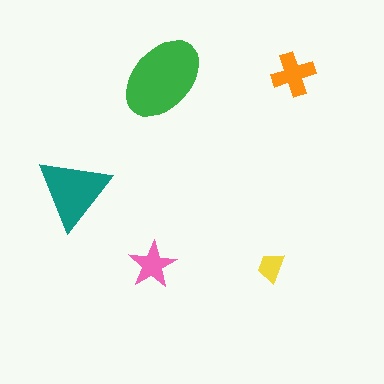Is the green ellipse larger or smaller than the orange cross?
Larger.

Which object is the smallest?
The yellow trapezoid.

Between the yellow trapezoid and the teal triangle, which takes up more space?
The teal triangle.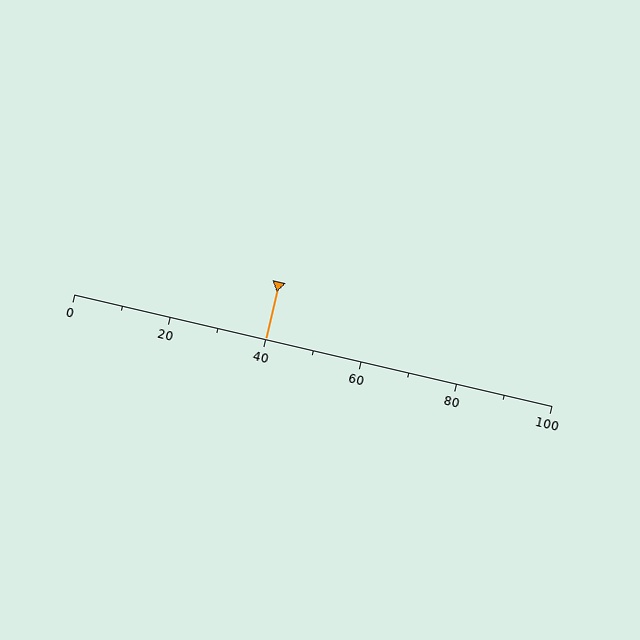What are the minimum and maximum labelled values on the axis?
The axis runs from 0 to 100.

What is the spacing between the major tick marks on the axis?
The major ticks are spaced 20 apart.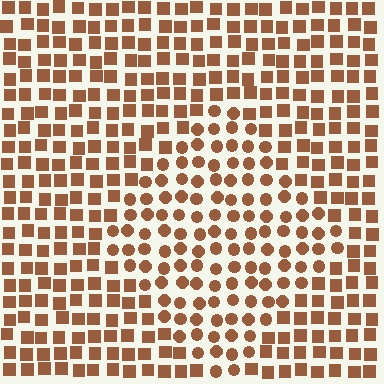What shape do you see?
I see a diamond.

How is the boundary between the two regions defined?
The boundary is defined by a change in element shape: circles inside vs. squares outside. All elements share the same color and spacing.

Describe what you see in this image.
The image is filled with small brown elements arranged in a uniform grid. A diamond-shaped region contains circles, while the surrounding area contains squares. The boundary is defined purely by the change in element shape.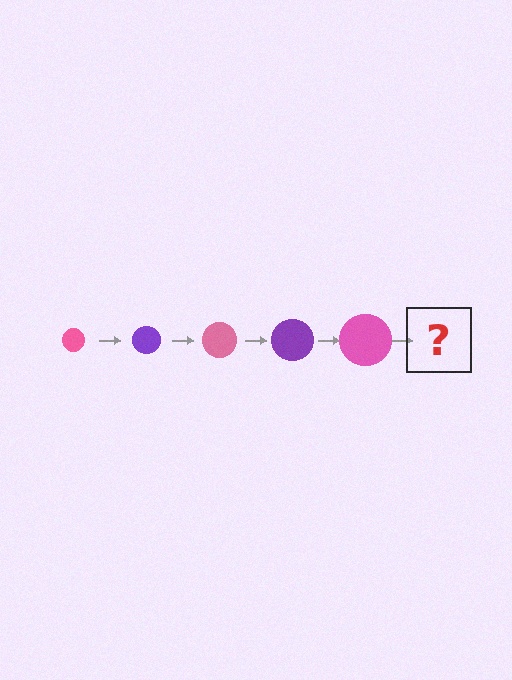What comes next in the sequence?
The next element should be a purple circle, larger than the previous one.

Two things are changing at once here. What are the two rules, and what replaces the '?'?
The two rules are that the circle grows larger each step and the color cycles through pink and purple. The '?' should be a purple circle, larger than the previous one.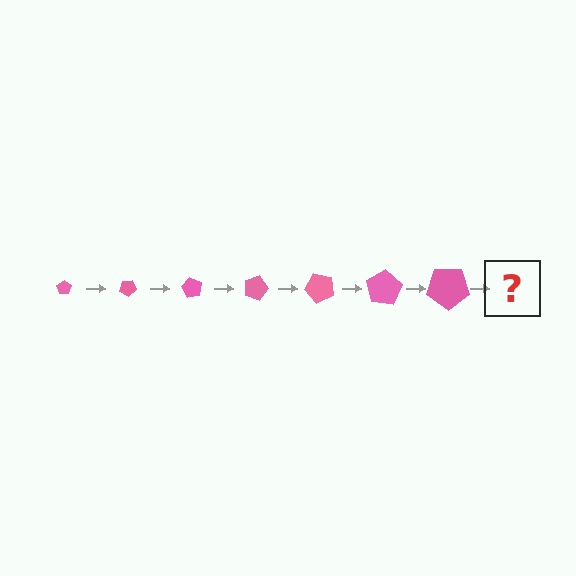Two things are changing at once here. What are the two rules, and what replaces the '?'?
The two rules are that the pentagon grows larger each step and it rotates 30 degrees each step. The '?' should be a pentagon, larger than the previous one and rotated 210 degrees from the start.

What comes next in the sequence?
The next element should be a pentagon, larger than the previous one and rotated 210 degrees from the start.